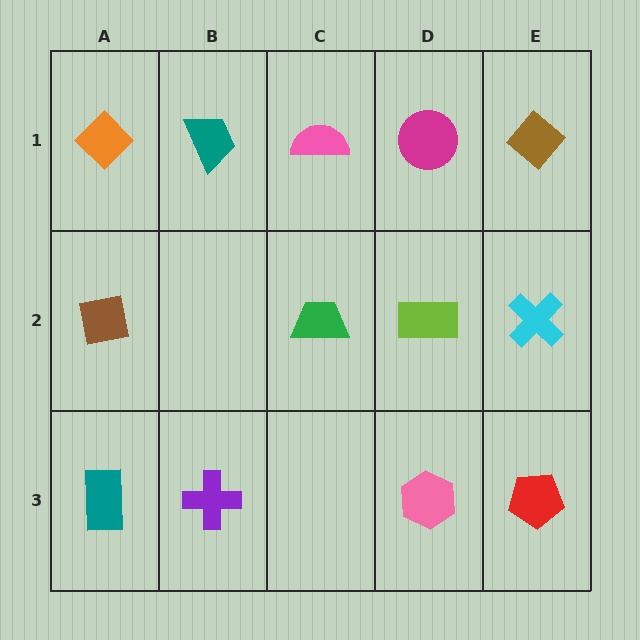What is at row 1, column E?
A brown diamond.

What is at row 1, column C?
A pink semicircle.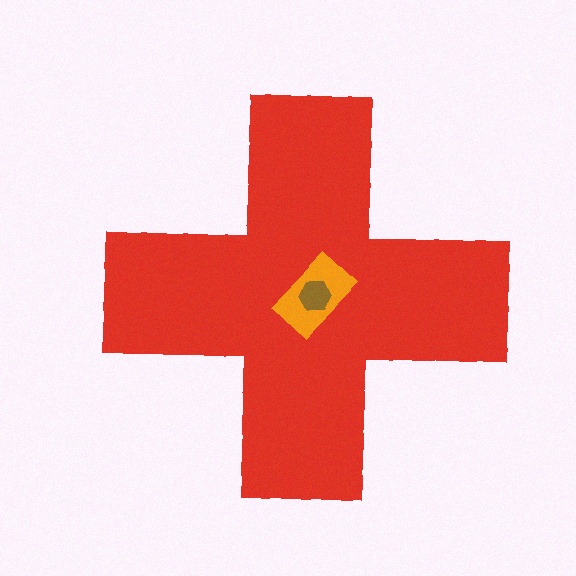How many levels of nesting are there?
3.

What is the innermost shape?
The brown hexagon.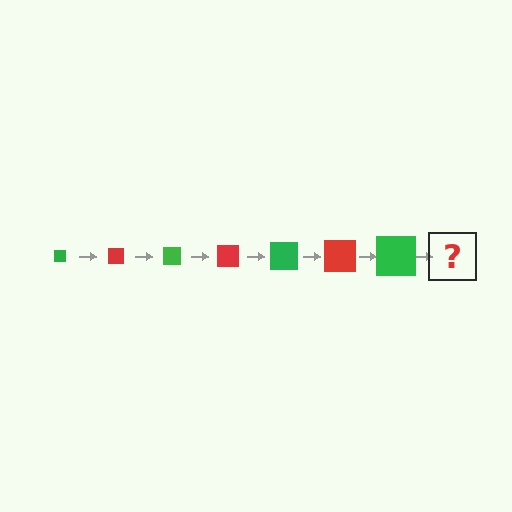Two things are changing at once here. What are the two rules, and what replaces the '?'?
The two rules are that the square grows larger each step and the color cycles through green and red. The '?' should be a red square, larger than the previous one.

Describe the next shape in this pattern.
It should be a red square, larger than the previous one.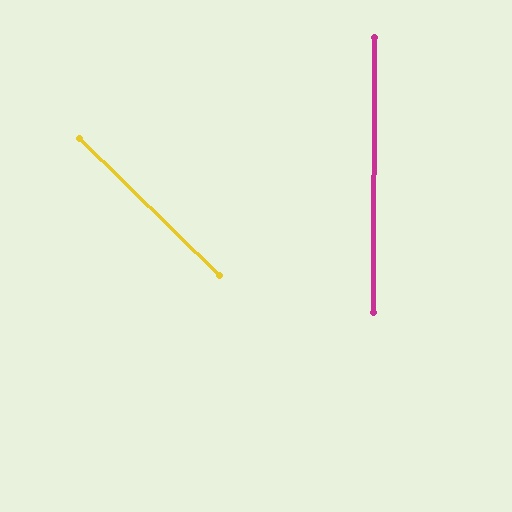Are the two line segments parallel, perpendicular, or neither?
Neither parallel nor perpendicular — they differ by about 46°.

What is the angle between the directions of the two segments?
Approximately 46 degrees.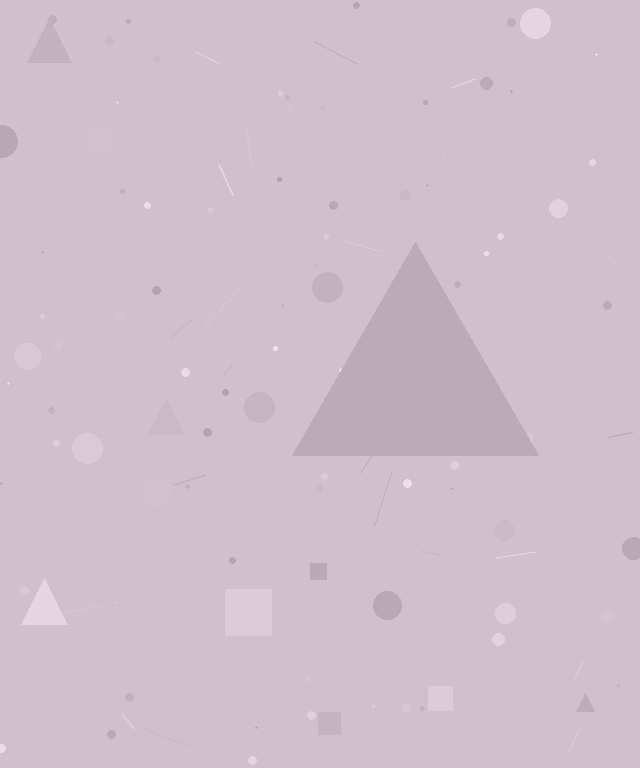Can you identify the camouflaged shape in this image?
The camouflaged shape is a triangle.